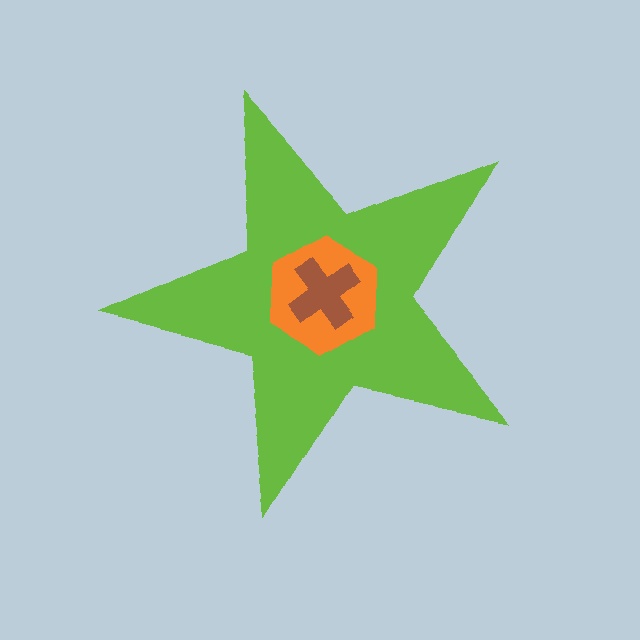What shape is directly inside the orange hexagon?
The brown cross.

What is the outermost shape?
The lime star.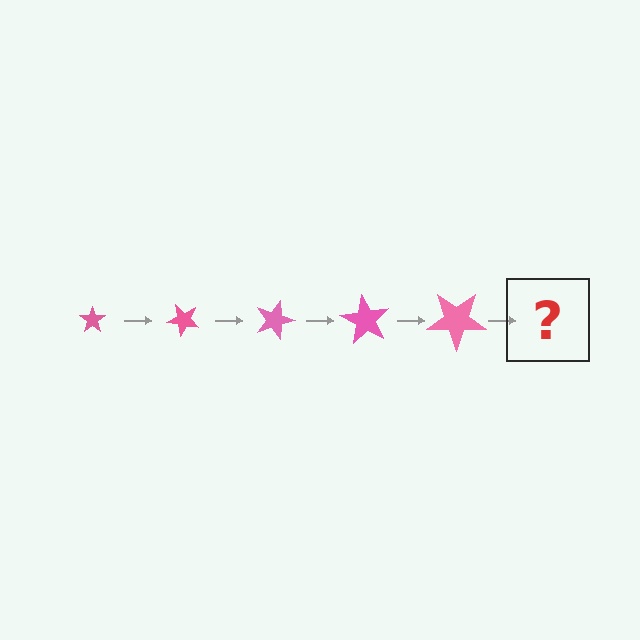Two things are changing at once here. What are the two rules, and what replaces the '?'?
The two rules are that the star grows larger each step and it rotates 45 degrees each step. The '?' should be a star, larger than the previous one and rotated 225 degrees from the start.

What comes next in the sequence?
The next element should be a star, larger than the previous one and rotated 225 degrees from the start.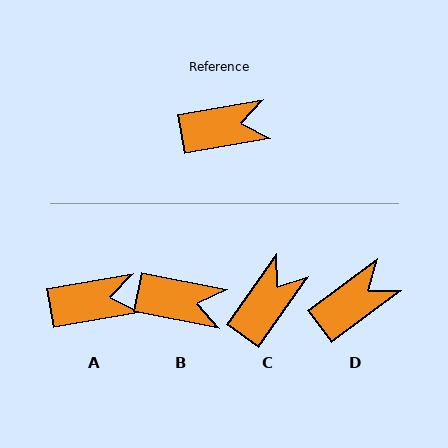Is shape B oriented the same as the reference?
No, it is off by about 21 degrees.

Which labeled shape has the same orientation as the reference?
A.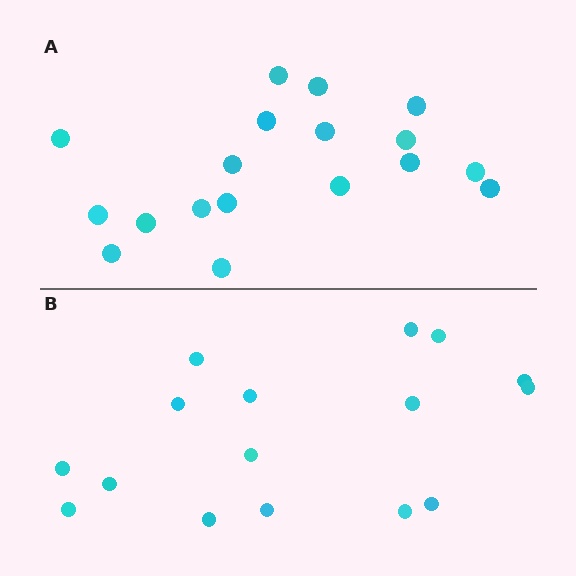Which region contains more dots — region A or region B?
Region A (the top region) has more dots.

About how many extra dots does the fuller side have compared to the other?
Region A has just a few more — roughly 2 or 3 more dots than region B.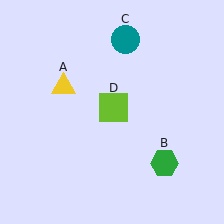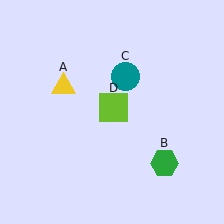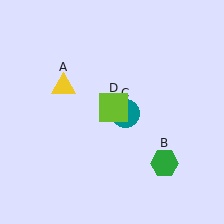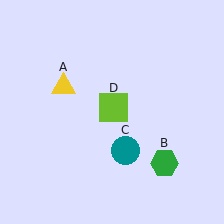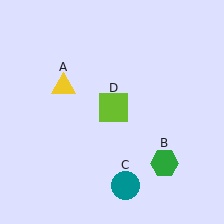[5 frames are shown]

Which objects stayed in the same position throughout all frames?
Yellow triangle (object A) and green hexagon (object B) and lime square (object D) remained stationary.